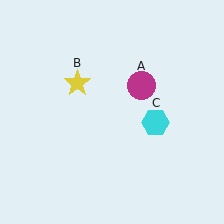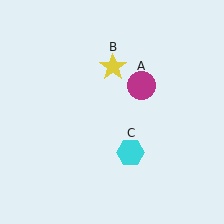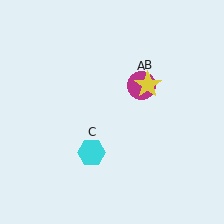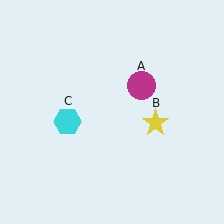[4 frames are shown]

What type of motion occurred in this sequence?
The yellow star (object B), cyan hexagon (object C) rotated clockwise around the center of the scene.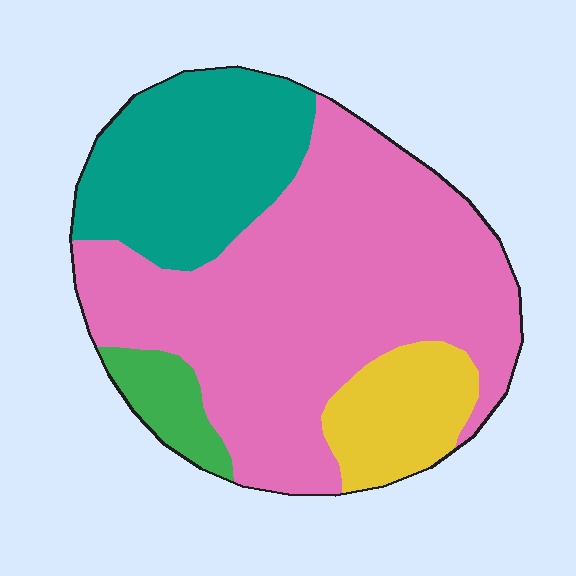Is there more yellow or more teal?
Teal.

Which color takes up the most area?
Pink, at roughly 60%.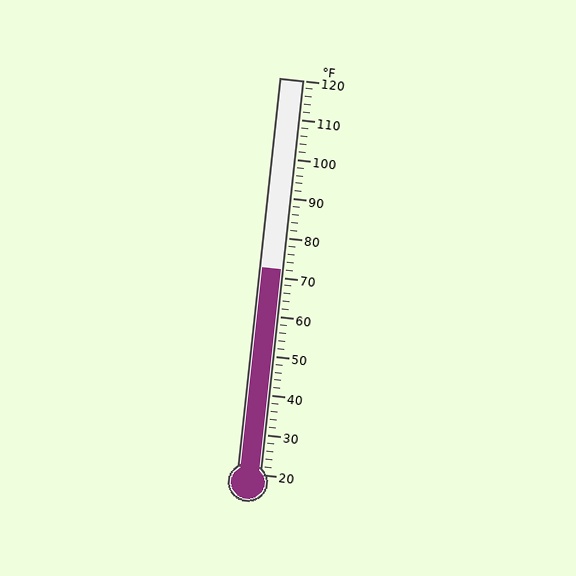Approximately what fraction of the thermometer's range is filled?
The thermometer is filled to approximately 50% of its range.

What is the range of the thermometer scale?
The thermometer scale ranges from 20°F to 120°F.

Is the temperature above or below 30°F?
The temperature is above 30°F.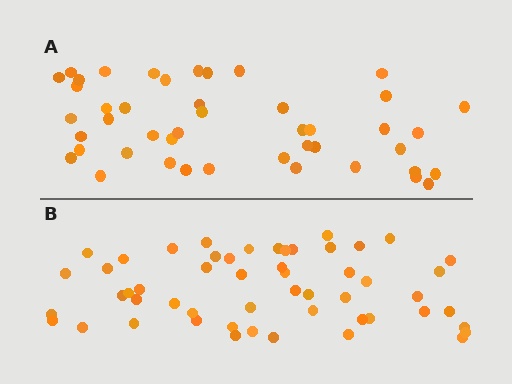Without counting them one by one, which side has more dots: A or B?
Region B (the bottom region) has more dots.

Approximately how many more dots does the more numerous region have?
Region B has roughly 8 or so more dots than region A.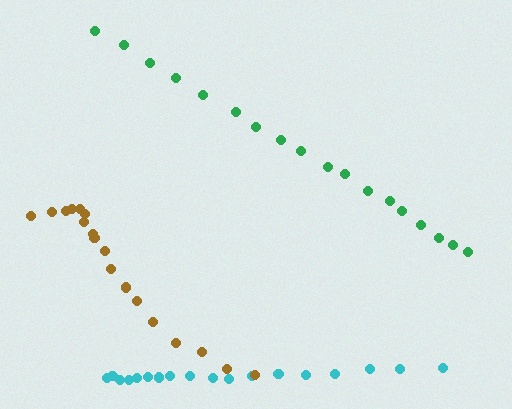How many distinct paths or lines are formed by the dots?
There are 3 distinct paths.